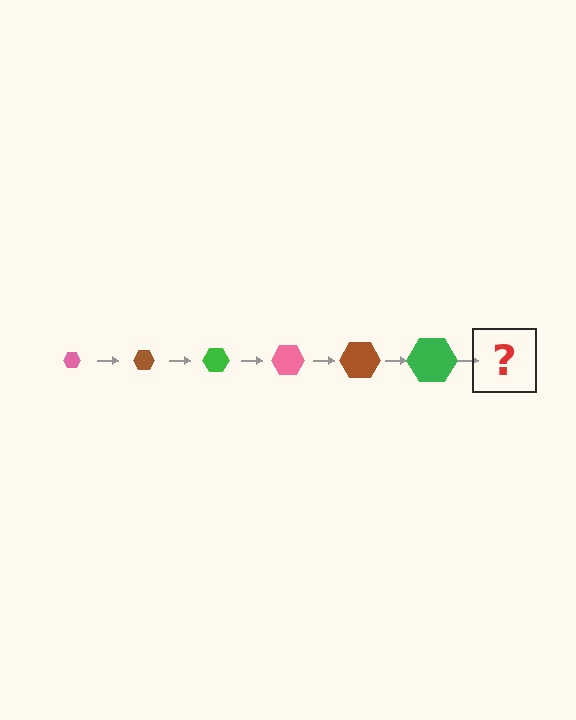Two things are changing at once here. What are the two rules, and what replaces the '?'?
The two rules are that the hexagon grows larger each step and the color cycles through pink, brown, and green. The '?' should be a pink hexagon, larger than the previous one.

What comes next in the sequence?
The next element should be a pink hexagon, larger than the previous one.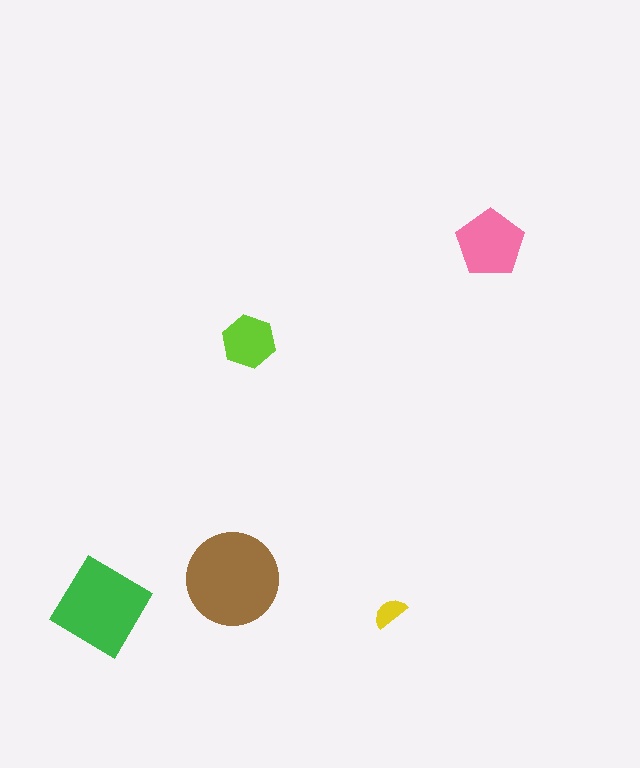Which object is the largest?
The brown circle.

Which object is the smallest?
The yellow semicircle.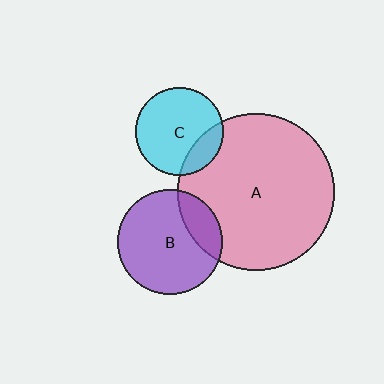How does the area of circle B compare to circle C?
Approximately 1.4 times.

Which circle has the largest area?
Circle A (pink).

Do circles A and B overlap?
Yes.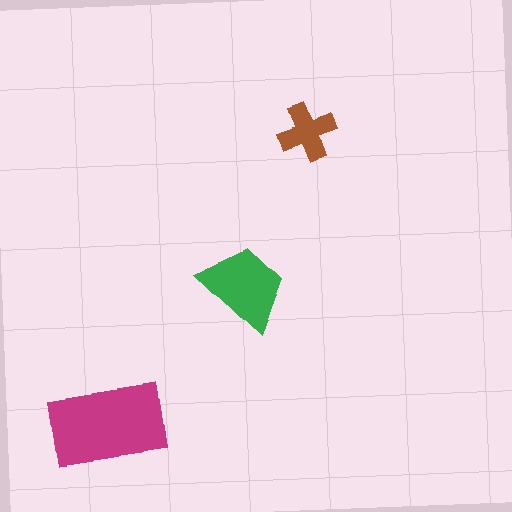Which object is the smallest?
The brown cross.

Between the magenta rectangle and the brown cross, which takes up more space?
The magenta rectangle.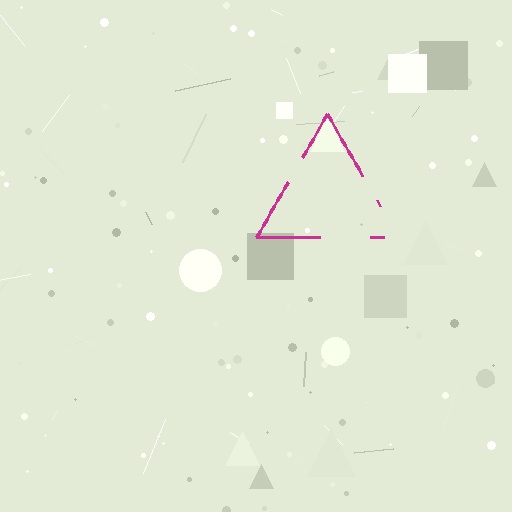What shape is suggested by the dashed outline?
The dashed outline suggests a triangle.